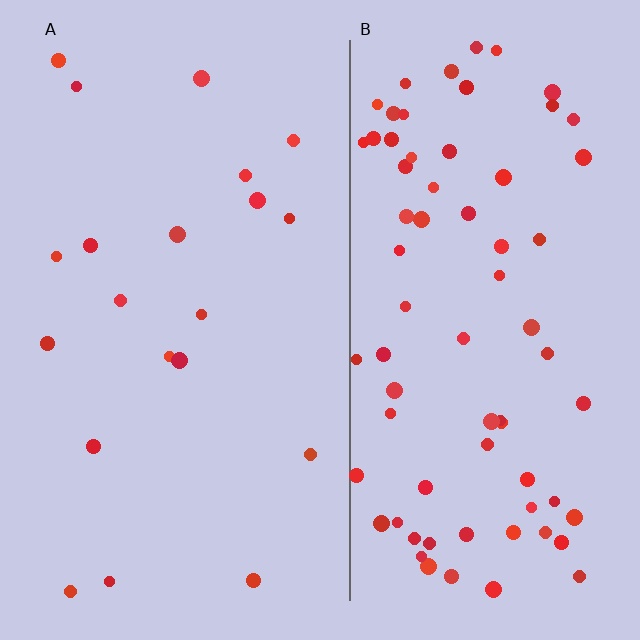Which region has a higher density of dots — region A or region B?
B (the right).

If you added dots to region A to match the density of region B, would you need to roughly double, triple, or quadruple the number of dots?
Approximately quadruple.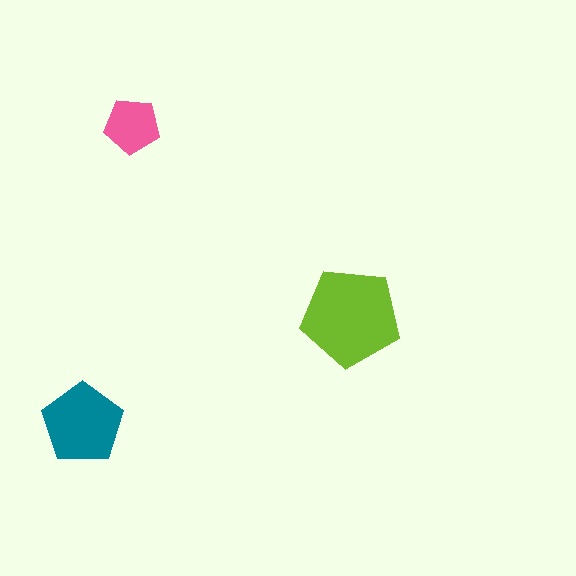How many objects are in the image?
There are 3 objects in the image.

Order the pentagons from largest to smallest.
the lime one, the teal one, the pink one.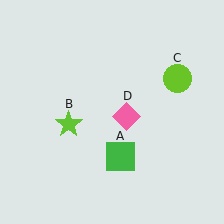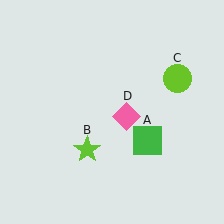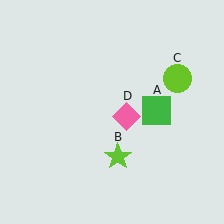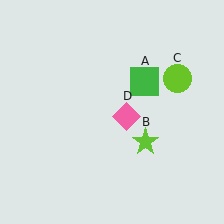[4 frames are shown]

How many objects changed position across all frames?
2 objects changed position: green square (object A), lime star (object B).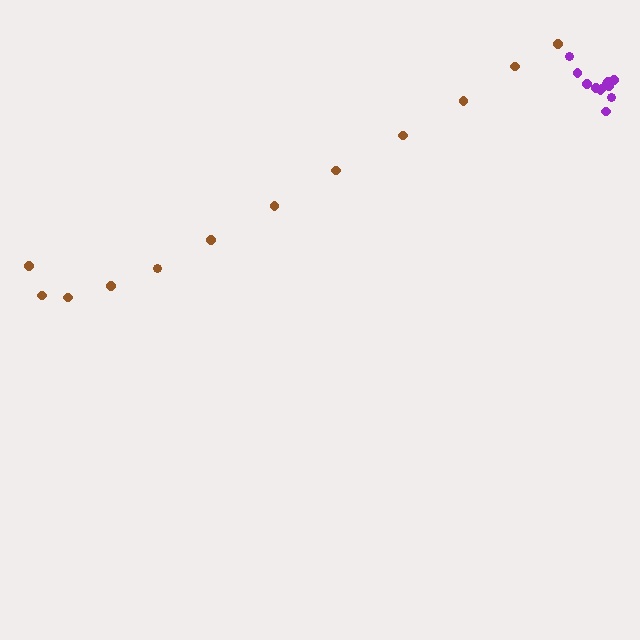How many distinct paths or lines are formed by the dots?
There are 2 distinct paths.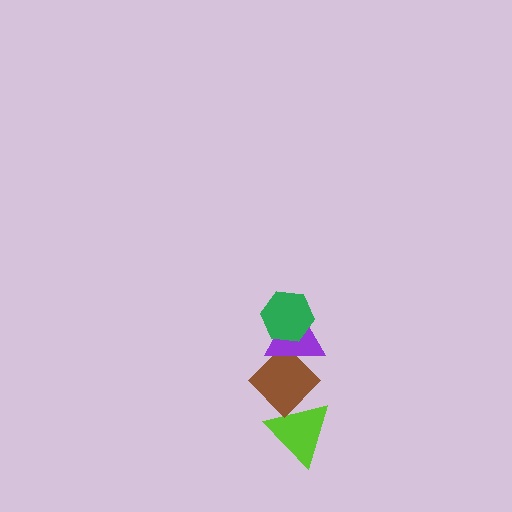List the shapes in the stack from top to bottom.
From top to bottom: the green hexagon, the purple triangle, the brown diamond, the lime triangle.